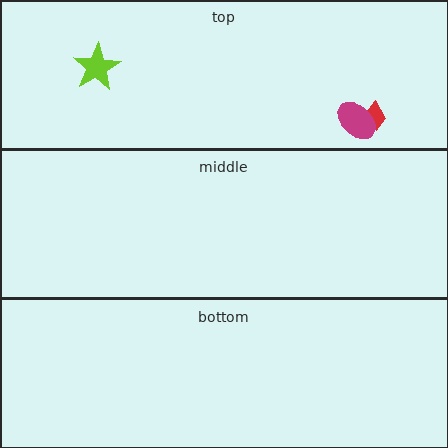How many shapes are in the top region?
3.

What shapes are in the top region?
The lime star, the red trapezoid, the magenta ellipse.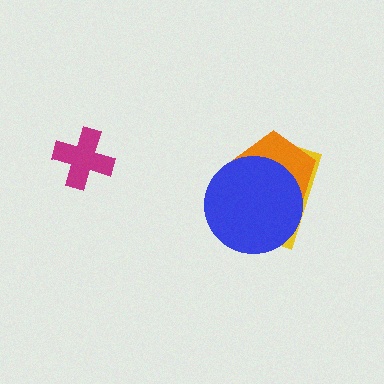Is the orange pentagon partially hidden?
Yes, it is partially covered by another shape.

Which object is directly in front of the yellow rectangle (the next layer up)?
The orange pentagon is directly in front of the yellow rectangle.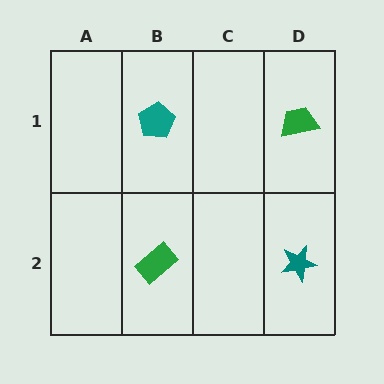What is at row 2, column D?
A teal star.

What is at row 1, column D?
A green trapezoid.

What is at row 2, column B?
A green rectangle.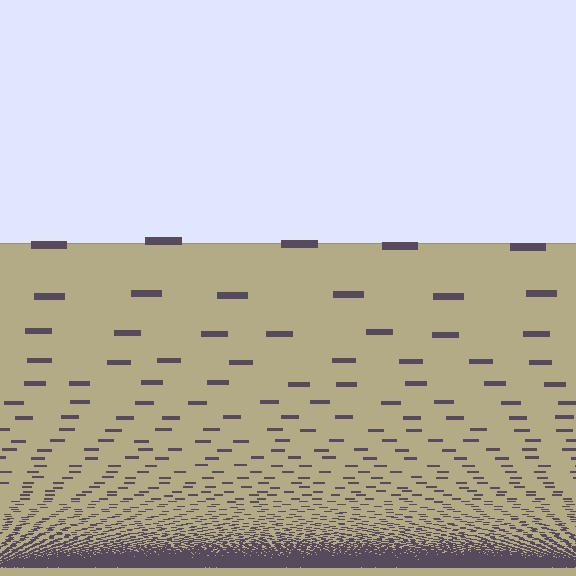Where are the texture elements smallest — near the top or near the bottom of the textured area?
Near the bottom.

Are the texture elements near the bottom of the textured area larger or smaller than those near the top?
Smaller. The gradient is inverted — elements near the bottom are smaller and denser.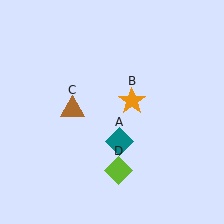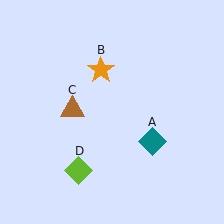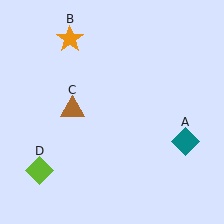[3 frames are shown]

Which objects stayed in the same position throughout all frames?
Brown triangle (object C) remained stationary.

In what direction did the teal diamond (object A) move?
The teal diamond (object A) moved right.